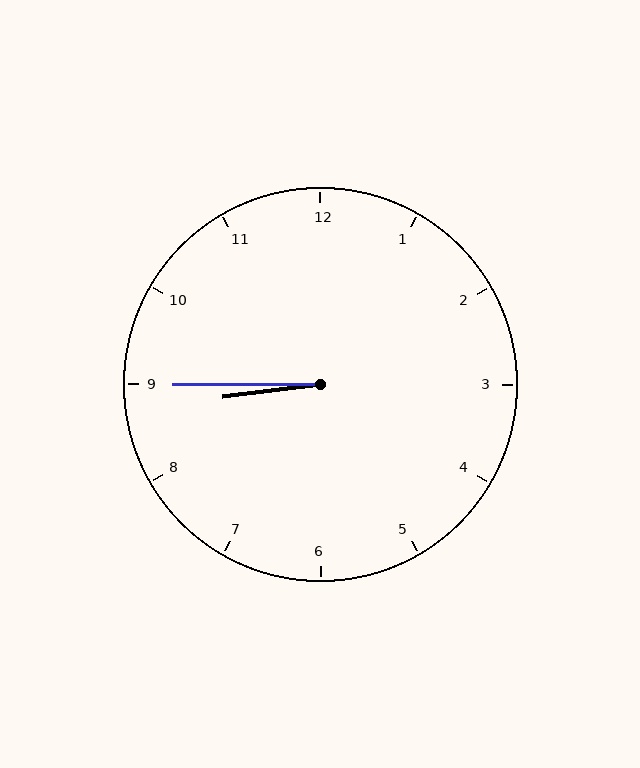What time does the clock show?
8:45.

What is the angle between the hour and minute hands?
Approximately 8 degrees.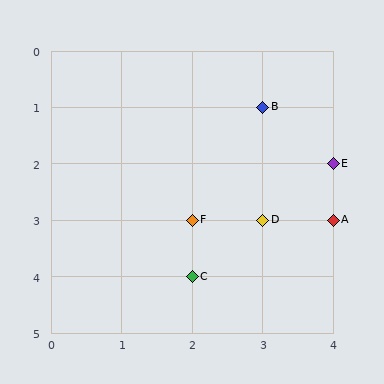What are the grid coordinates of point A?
Point A is at grid coordinates (4, 3).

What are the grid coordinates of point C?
Point C is at grid coordinates (2, 4).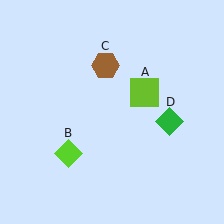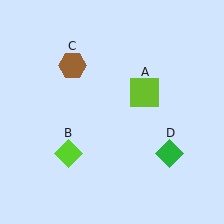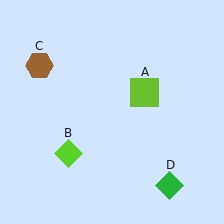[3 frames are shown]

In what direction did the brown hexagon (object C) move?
The brown hexagon (object C) moved left.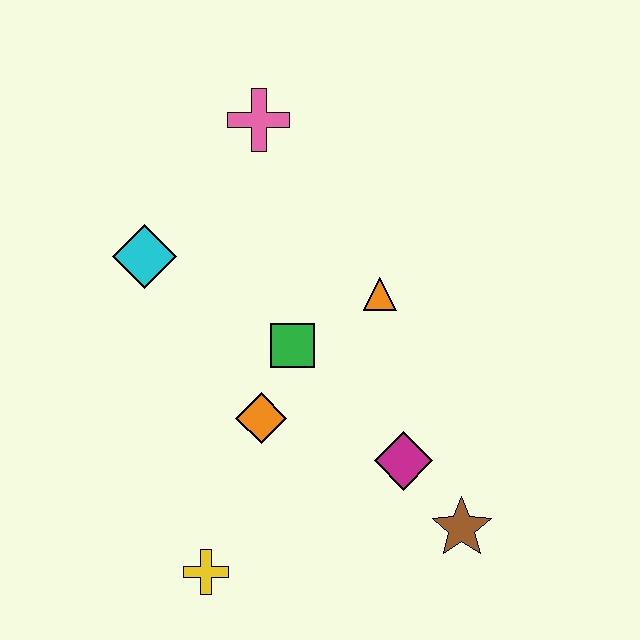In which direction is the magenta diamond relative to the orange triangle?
The magenta diamond is below the orange triangle.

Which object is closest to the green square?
The orange diamond is closest to the green square.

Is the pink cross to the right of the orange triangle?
No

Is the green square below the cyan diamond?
Yes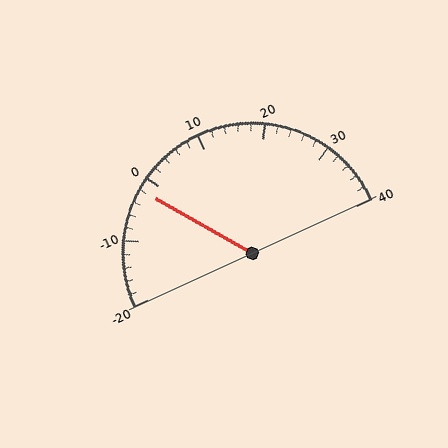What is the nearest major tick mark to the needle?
The nearest major tick mark is 0.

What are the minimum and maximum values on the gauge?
The gauge ranges from -20 to 40.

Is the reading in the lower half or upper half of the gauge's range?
The reading is in the lower half of the range (-20 to 40).